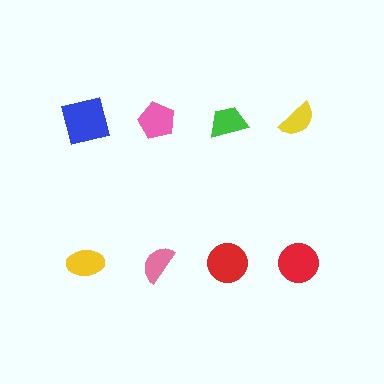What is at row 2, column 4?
A red circle.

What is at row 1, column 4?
A yellow semicircle.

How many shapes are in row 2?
4 shapes.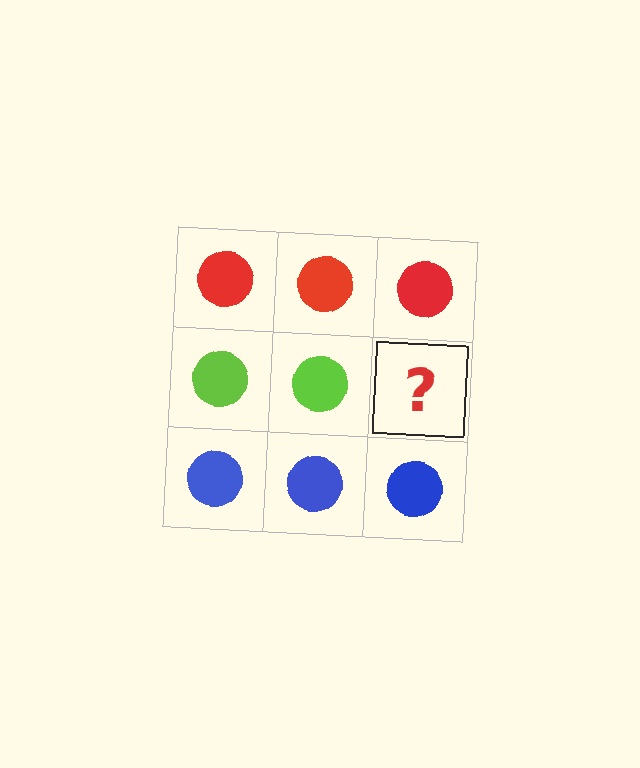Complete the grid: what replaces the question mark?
The question mark should be replaced with a lime circle.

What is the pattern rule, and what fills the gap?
The rule is that each row has a consistent color. The gap should be filled with a lime circle.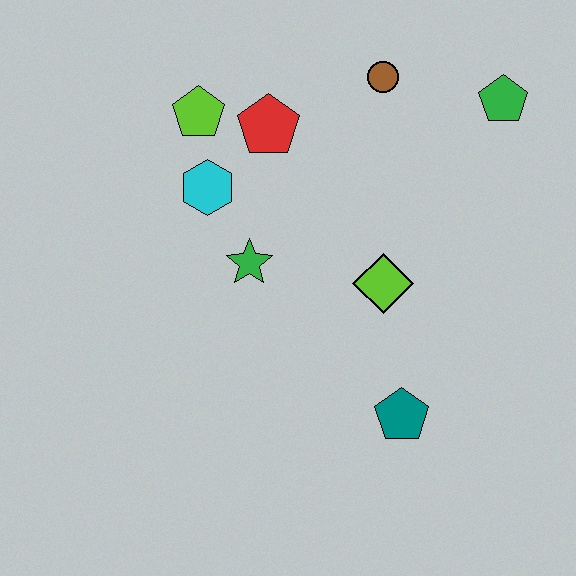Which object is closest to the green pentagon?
The brown circle is closest to the green pentagon.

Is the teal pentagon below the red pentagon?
Yes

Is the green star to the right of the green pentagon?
No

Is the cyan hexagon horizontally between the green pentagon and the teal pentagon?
No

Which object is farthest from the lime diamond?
The lime pentagon is farthest from the lime diamond.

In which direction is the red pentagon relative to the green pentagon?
The red pentagon is to the left of the green pentagon.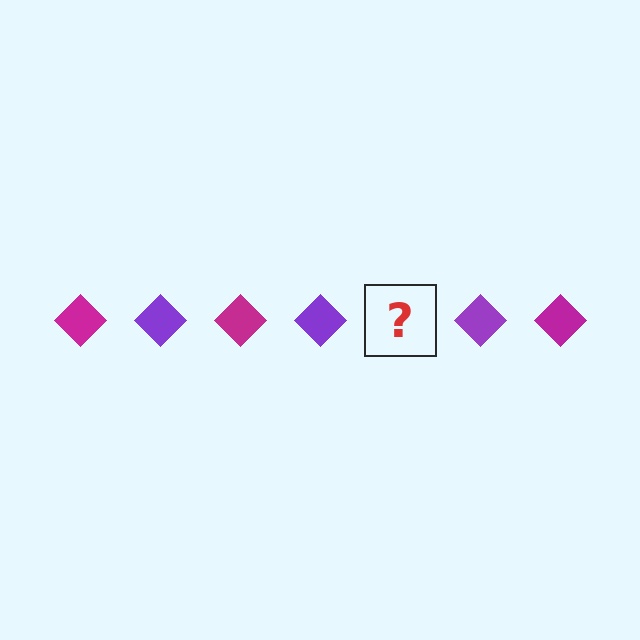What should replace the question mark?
The question mark should be replaced with a magenta diamond.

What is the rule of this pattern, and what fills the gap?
The rule is that the pattern cycles through magenta, purple diamonds. The gap should be filled with a magenta diamond.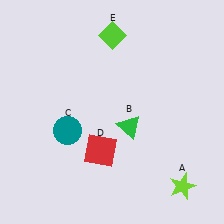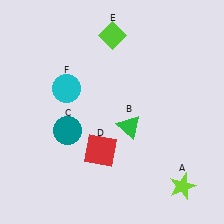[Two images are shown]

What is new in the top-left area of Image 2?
A cyan circle (F) was added in the top-left area of Image 2.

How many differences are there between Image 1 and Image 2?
There is 1 difference between the two images.